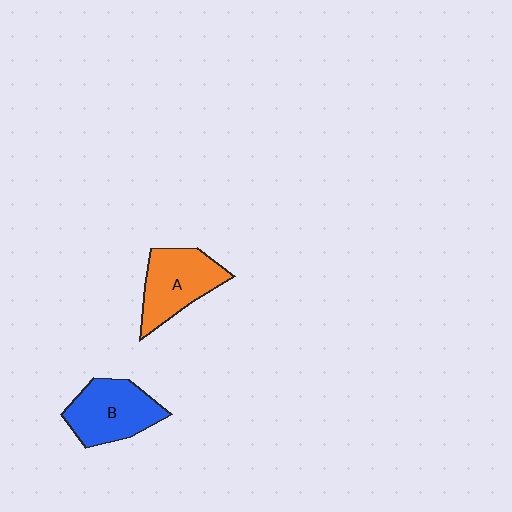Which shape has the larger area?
Shape B (blue).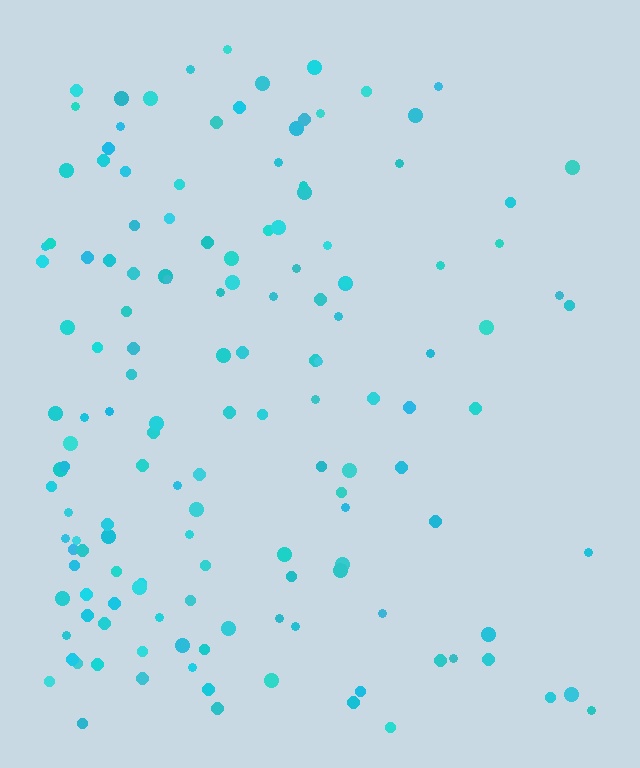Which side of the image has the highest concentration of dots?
The left.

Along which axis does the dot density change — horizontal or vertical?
Horizontal.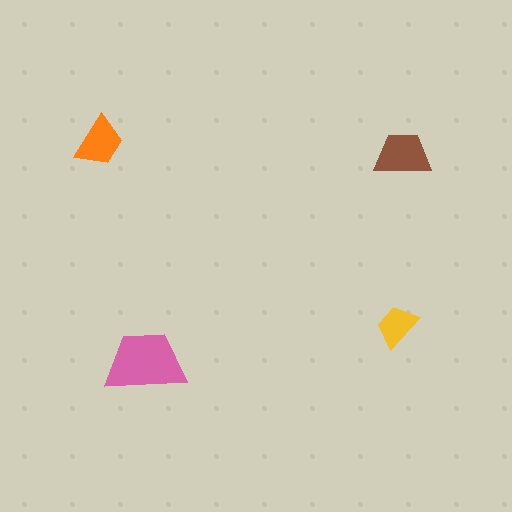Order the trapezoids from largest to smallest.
the pink one, the brown one, the orange one, the yellow one.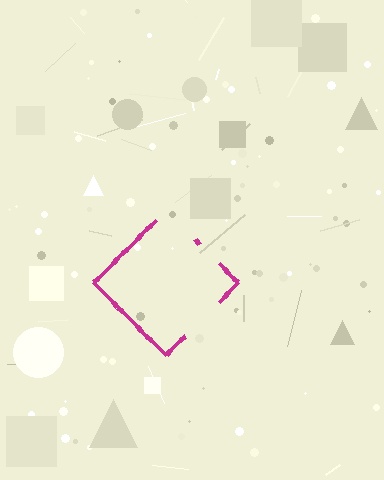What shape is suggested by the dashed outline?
The dashed outline suggests a diamond.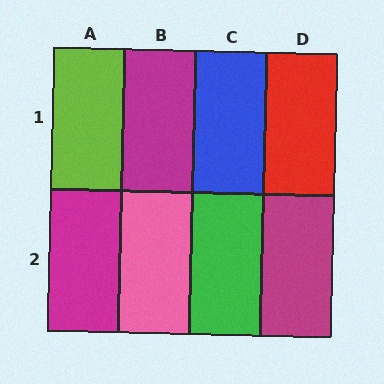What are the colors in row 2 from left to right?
Magenta, pink, green, magenta.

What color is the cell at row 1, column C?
Blue.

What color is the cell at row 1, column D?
Red.